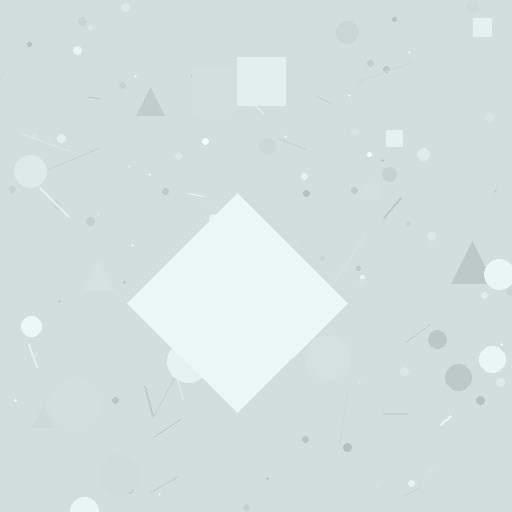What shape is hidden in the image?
A diamond is hidden in the image.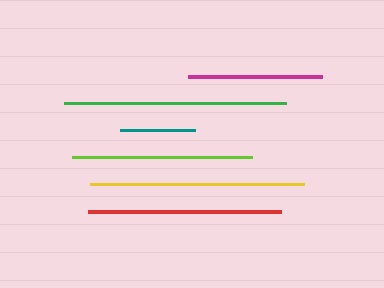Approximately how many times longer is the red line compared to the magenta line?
The red line is approximately 1.4 times the length of the magenta line.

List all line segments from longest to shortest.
From longest to shortest: green, yellow, red, lime, magenta, teal.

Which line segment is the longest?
The green line is the longest at approximately 222 pixels.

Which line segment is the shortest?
The teal line is the shortest at approximately 75 pixels.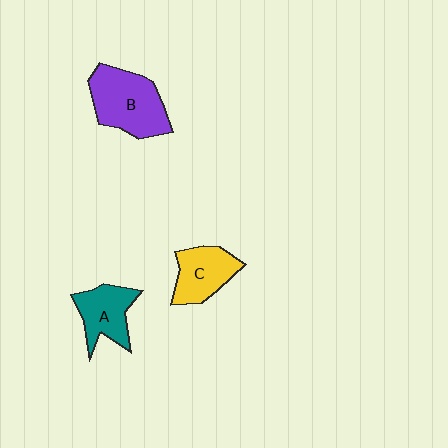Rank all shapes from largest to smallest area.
From largest to smallest: B (purple), C (yellow), A (teal).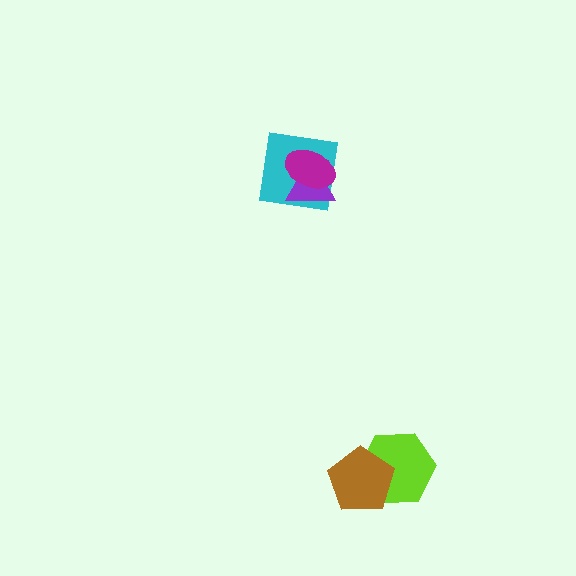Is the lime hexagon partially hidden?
Yes, it is partially covered by another shape.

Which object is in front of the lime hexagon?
The brown pentagon is in front of the lime hexagon.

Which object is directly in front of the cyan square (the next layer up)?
The purple triangle is directly in front of the cyan square.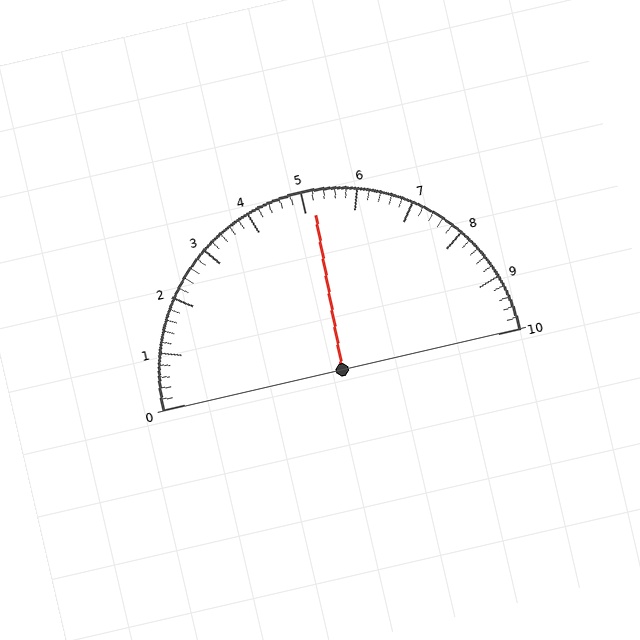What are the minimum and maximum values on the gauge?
The gauge ranges from 0 to 10.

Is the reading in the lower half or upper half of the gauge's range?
The reading is in the upper half of the range (0 to 10).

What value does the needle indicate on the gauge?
The needle indicates approximately 5.2.